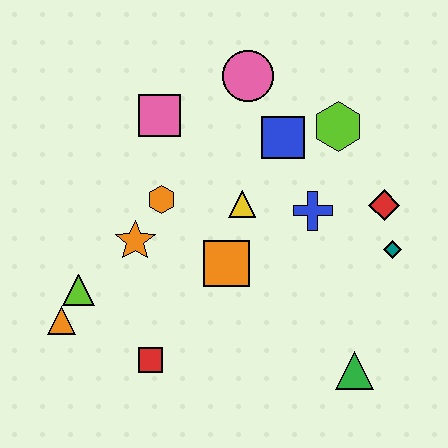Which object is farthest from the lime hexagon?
The orange triangle is farthest from the lime hexagon.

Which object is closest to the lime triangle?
The orange triangle is closest to the lime triangle.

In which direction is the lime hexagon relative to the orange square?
The lime hexagon is above the orange square.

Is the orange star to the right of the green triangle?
No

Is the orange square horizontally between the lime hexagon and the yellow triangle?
No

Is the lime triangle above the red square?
Yes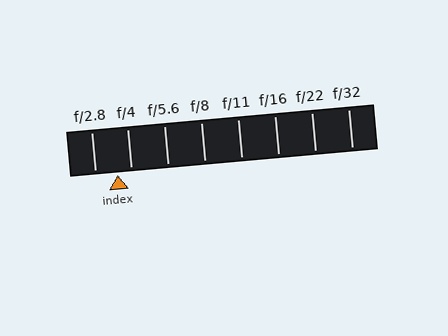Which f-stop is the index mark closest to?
The index mark is closest to f/4.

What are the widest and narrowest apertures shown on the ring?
The widest aperture shown is f/2.8 and the narrowest is f/32.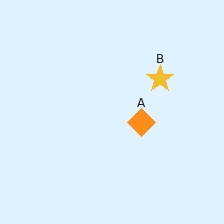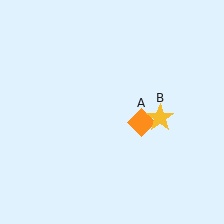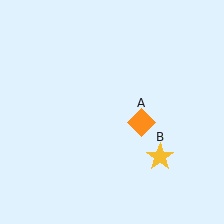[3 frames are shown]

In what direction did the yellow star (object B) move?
The yellow star (object B) moved down.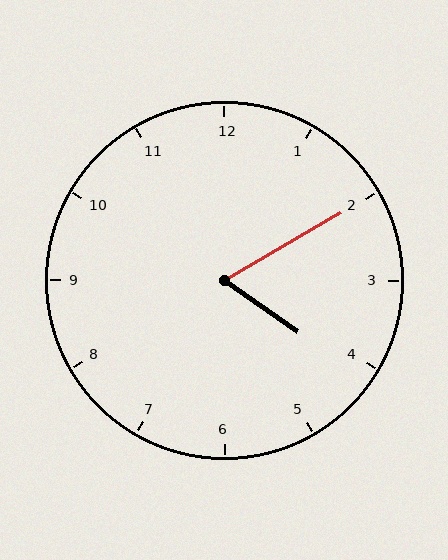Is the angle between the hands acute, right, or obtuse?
It is acute.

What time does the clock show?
4:10.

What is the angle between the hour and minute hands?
Approximately 65 degrees.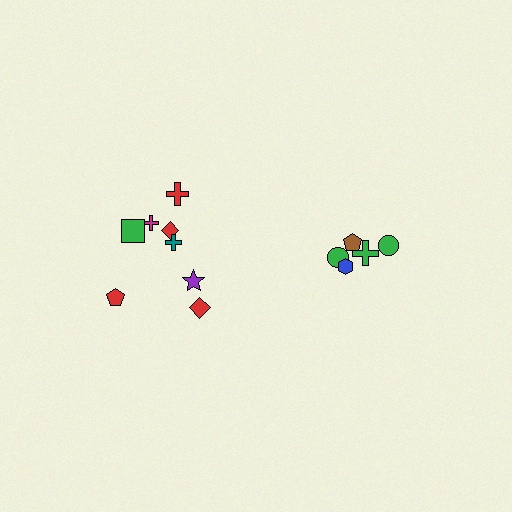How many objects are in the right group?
There are 5 objects.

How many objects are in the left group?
There are 8 objects.